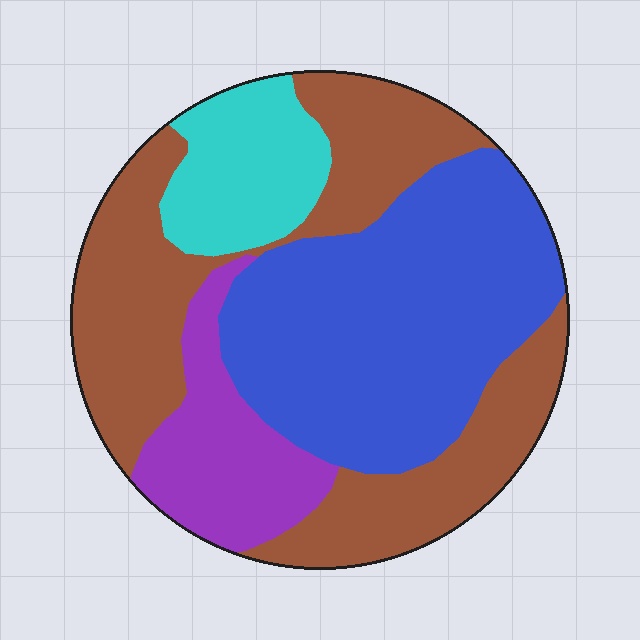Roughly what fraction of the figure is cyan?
Cyan takes up less than a quarter of the figure.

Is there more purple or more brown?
Brown.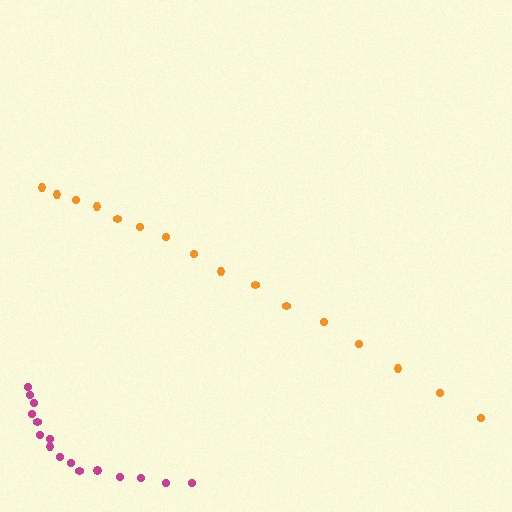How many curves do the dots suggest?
There are 2 distinct paths.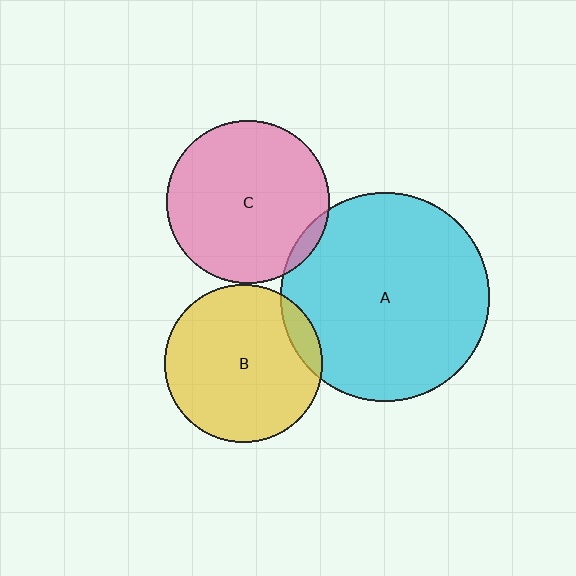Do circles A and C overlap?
Yes.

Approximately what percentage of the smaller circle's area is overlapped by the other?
Approximately 5%.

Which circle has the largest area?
Circle A (cyan).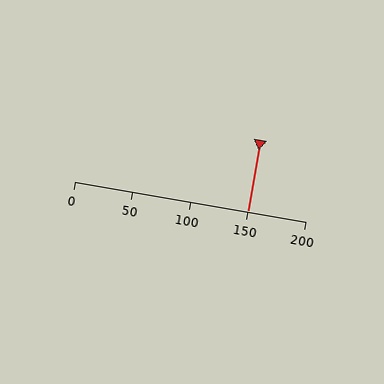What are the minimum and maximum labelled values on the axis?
The axis runs from 0 to 200.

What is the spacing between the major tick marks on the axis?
The major ticks are spaced 50 apart.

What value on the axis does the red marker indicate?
The marker indicates approximately 150.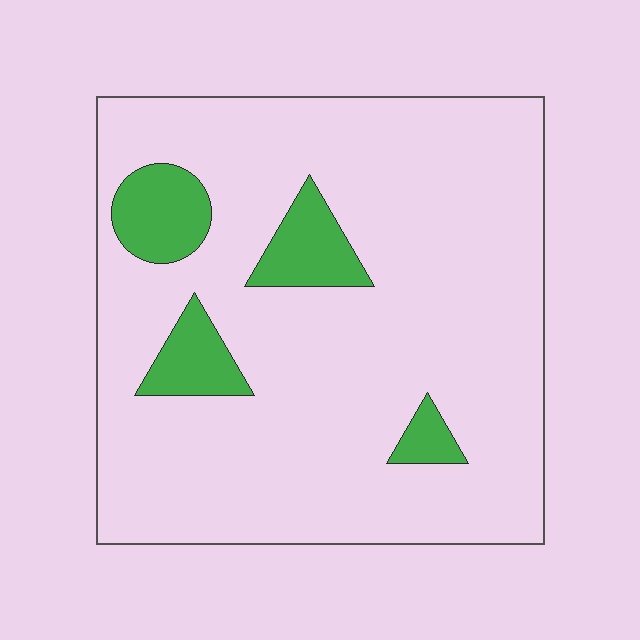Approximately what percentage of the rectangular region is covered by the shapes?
Approximately 10%.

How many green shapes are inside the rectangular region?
4.